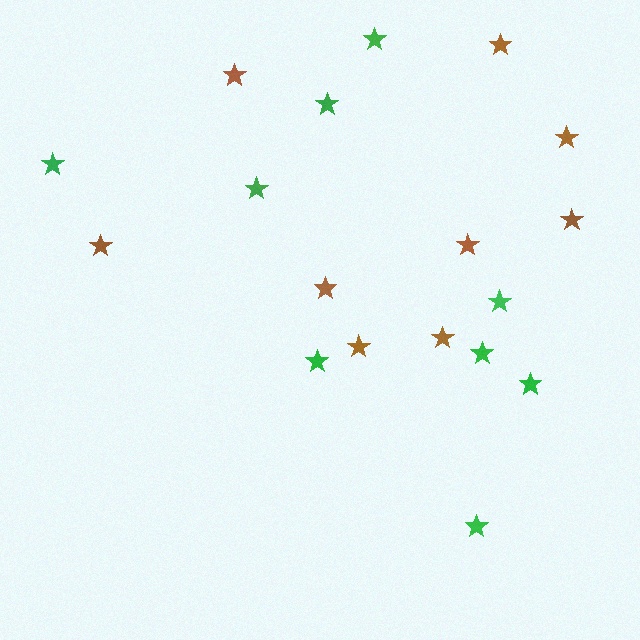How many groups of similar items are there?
There are 2 groups: one group of green stars (9) and one group of brown stars (9).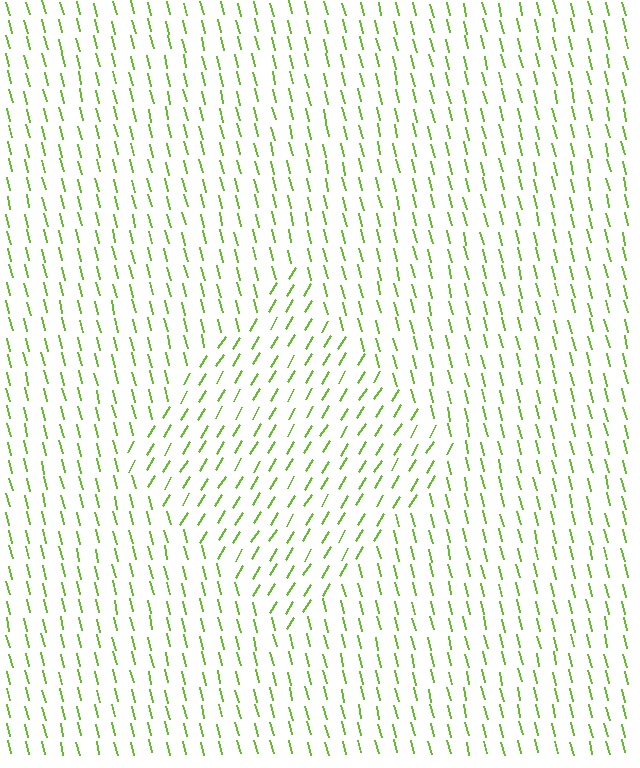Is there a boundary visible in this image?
Yes, there is a texture boundary formed by a change in line orientation.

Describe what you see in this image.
The image is filled with small lime line segments. A diamond region in the image has lines oriented differently from the surrounding lines, creating a visible texture boundary.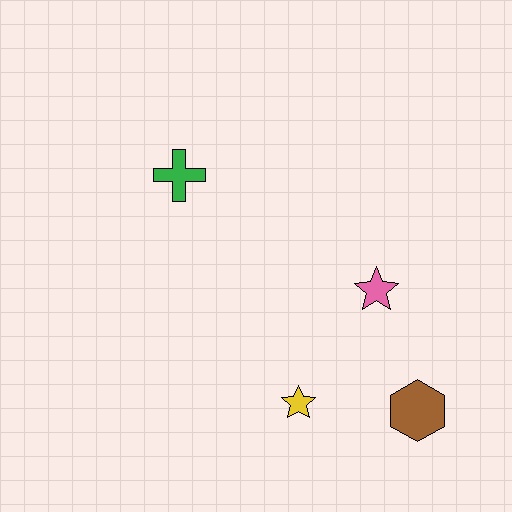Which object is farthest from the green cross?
The brown hexagon is farthest from the green cross.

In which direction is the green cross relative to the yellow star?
The green cross is above the yellow star.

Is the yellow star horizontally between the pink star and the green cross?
Yes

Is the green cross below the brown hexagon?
No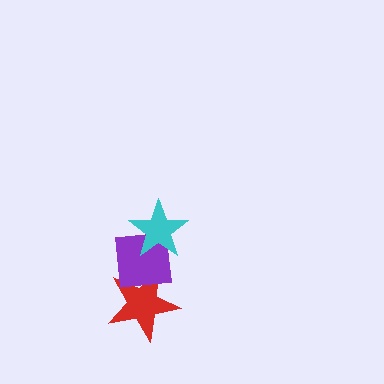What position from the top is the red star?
The red star is 3rd from the top.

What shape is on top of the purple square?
The cyan star is on top of the purple square.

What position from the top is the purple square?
The purple square is 2nd from the top.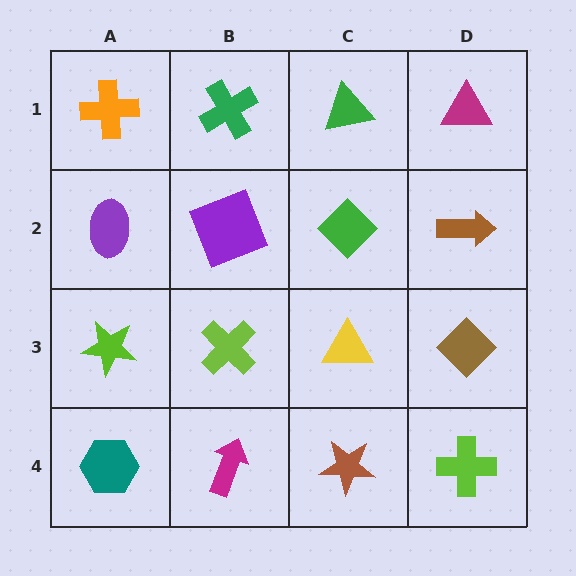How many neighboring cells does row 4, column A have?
2.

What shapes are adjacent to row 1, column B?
A purple square (row 2, column B), an orange cross (row 1, column A), a green triangle (row 1, column C).